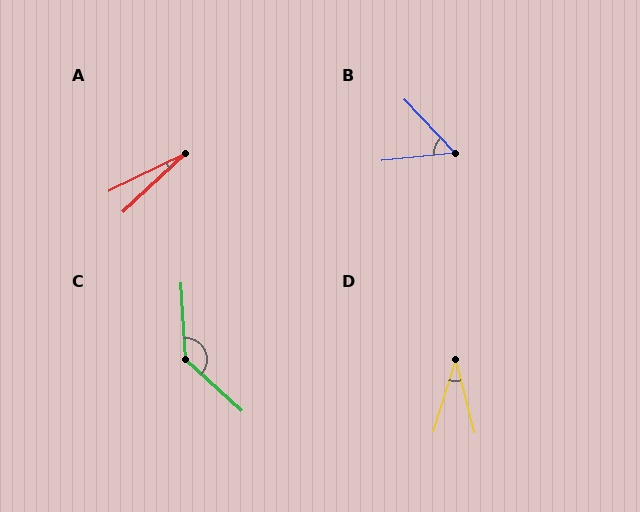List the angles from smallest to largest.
A (17°), D (31°), B (52°), C (136°).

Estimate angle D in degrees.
Approximately 31 degrees.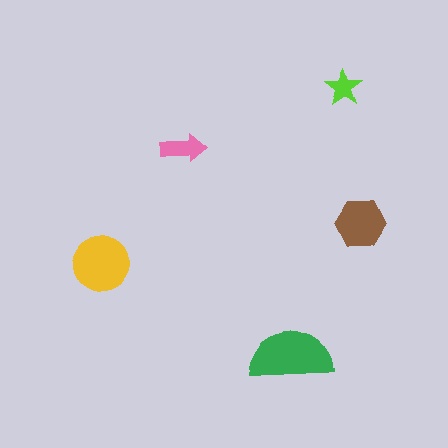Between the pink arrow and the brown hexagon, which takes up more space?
The brown hexagon.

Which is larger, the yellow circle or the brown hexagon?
The yellow circle.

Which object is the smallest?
The lime star.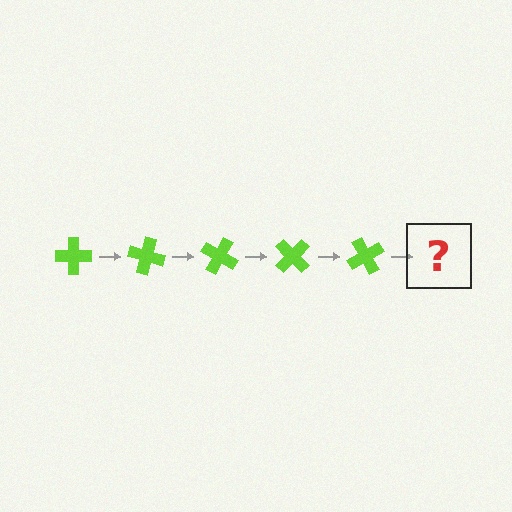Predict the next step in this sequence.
The next step is a lime cross rotated 75 degrees.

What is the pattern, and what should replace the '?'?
The pattern is that the cross rotates 15 degrees each step. The '?' should be a lime cross rotated 75 degrees.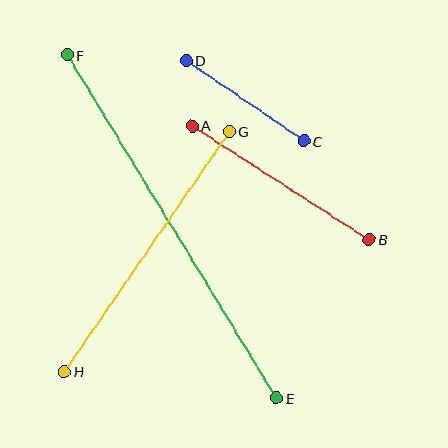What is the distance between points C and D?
The distance is approximately 142 pixels.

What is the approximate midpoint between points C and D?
The midpoint is at approximately (245, 101) pixels.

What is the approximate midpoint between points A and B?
The midpoint is at approximately (281, 183) pixels.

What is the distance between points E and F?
The distance is approximately 402 pixels.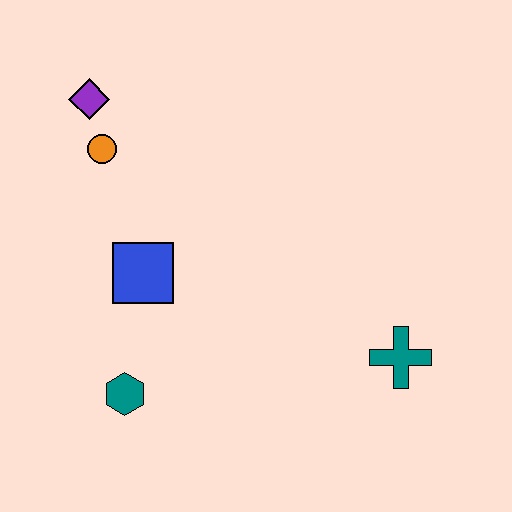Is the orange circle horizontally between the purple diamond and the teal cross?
Yes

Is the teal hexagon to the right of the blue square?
No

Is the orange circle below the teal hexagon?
No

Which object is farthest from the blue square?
The teal cross is farthest from the blue square.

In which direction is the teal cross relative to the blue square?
The teal cross is to the right of the blue square.